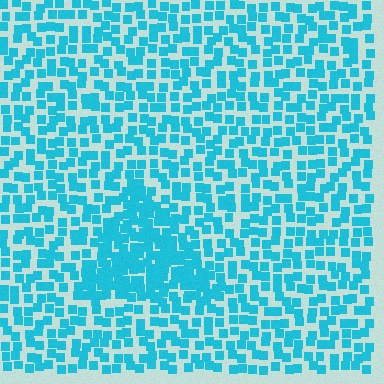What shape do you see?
I see a triangle.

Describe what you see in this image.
The image contains small cyan elements arranged at two different densities. A triangle-shaped region is visible where the elements are more densely packed than the surrounding area.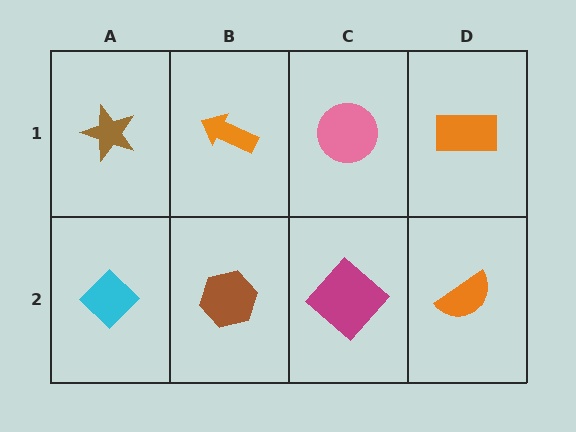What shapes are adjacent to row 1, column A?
A cyan diamond (row 2, column A), an orange arrow (row 1, column B).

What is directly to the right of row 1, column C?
An orange rectangle.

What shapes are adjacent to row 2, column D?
An orange rectangle (row 1, column D), a magenta diamond (row 2, column C).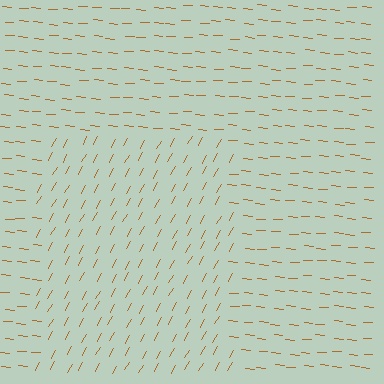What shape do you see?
I see a rectangle.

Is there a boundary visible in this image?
Yes, there is a texture boundary formed by a change in line orientation.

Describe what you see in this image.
The image is filled with small brown line segments. A rectangle region in the image has lines oriented differently from the surrounding lines, creating a visible texture boundary.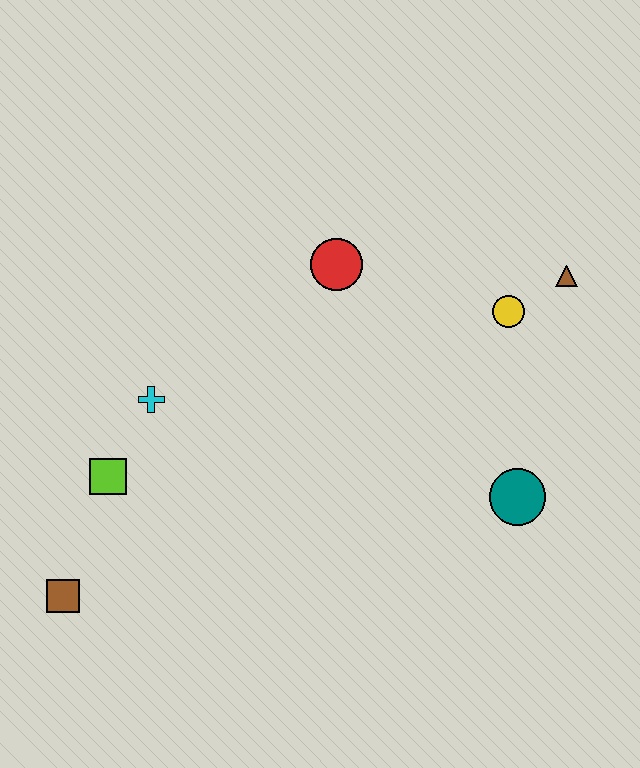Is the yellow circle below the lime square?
No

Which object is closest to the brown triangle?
The yellow circle is closest to the brown triangle.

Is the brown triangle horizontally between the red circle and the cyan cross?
No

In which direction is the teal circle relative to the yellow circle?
The teal circle is below the yellow circle.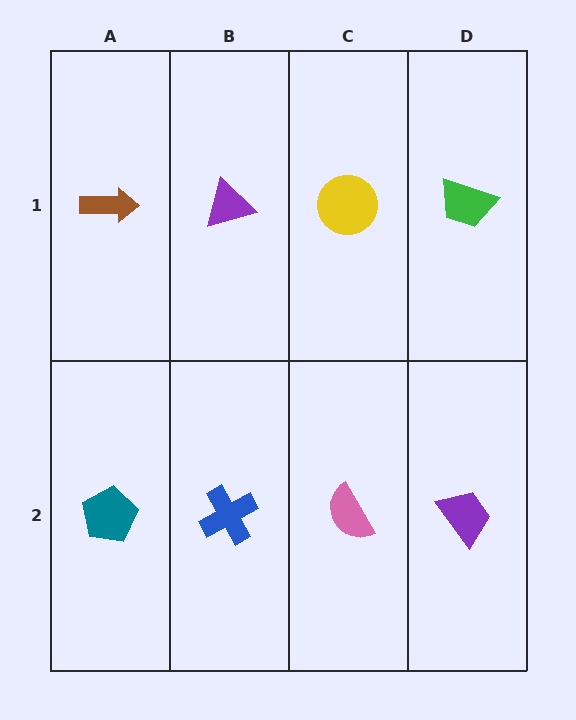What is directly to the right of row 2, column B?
A pink semicircle.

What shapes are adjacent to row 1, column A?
A teal pentagon (row 2, column A), a purple triangle (row 1, column B).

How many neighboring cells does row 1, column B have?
3.